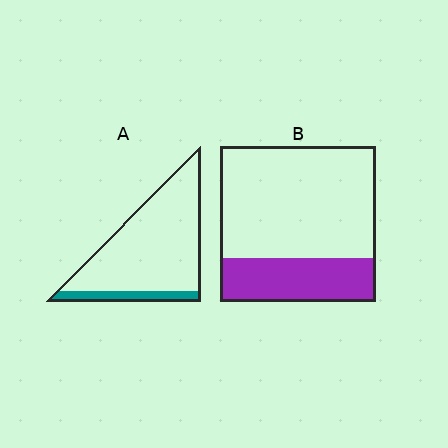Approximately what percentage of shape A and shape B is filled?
A is approximately 15% and B is approximately 30%.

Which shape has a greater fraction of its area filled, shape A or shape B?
Shape B.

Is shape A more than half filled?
No.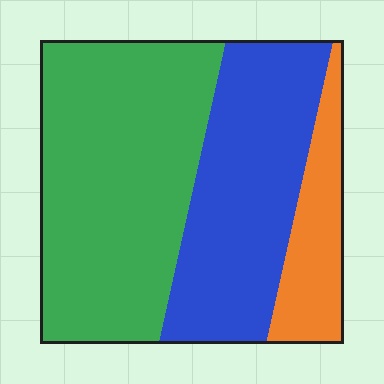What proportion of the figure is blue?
Blue takes up about one third (1/3) of the figure.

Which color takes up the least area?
Orange, at roughly 15%.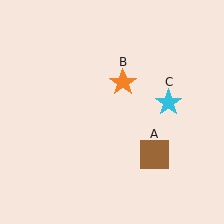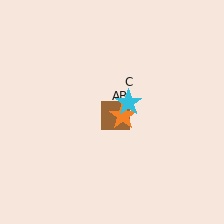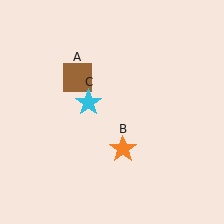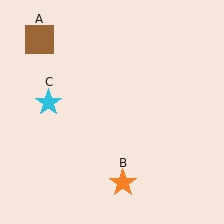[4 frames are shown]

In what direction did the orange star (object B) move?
The orange star (object B) moved down.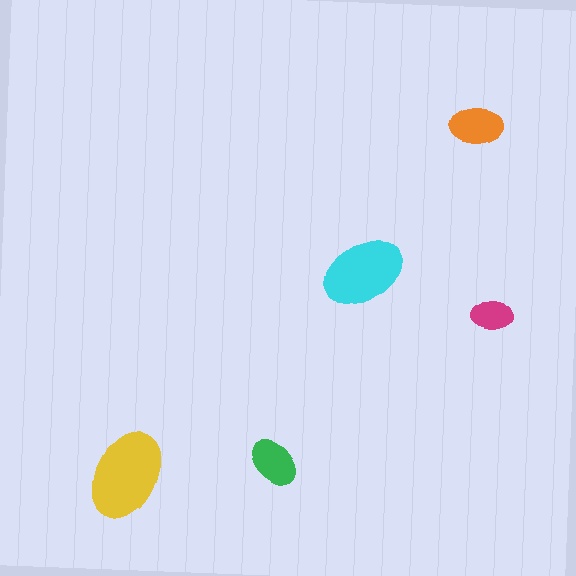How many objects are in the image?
There are 5 objects in the image.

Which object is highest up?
The orange ellipse is topmost.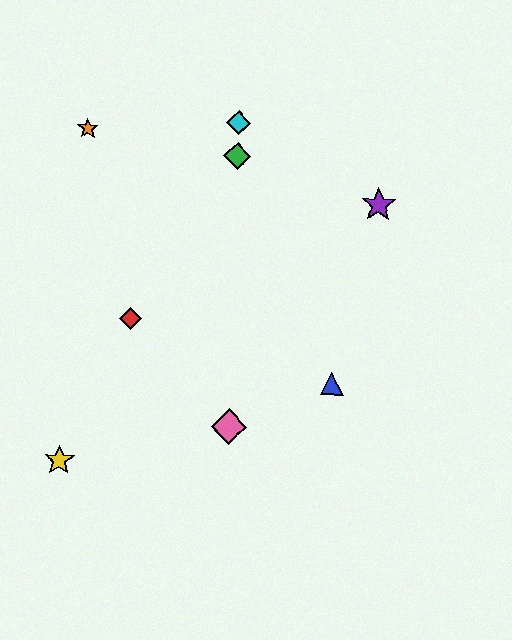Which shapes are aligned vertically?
The green diamond, the cyan diamond, the pink diamond are aligned vertically.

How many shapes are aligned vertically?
3 shapes (the green diamond, the cyan diamond, the pink diamond) are aligned vertically.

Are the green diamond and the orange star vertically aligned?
No, the green diamond is at x≈237 and the orange star is at x≈88.